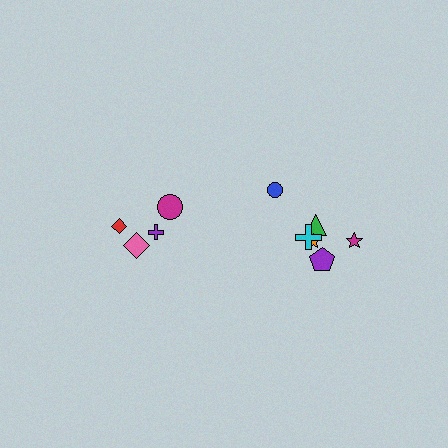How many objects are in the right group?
There are 6 objects.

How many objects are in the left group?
There are 4 objects.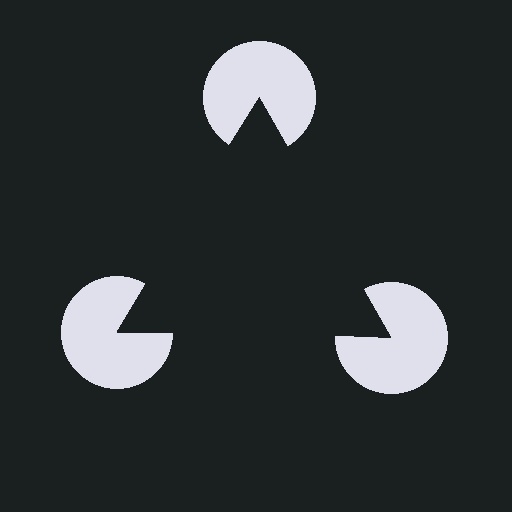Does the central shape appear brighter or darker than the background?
It typically appears slightly darker than the background, even though no actual brightness change is drawn.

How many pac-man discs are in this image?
There are 3 — one at each vertex of the illusory triangle.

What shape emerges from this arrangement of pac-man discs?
An illusory triangle — its edges are inferred from the aligned wedge cuts in the pac-man discs, not physically drawn.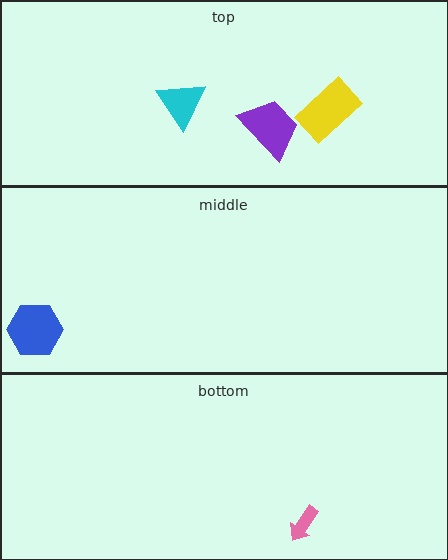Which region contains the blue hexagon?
The middle region.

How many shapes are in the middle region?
1.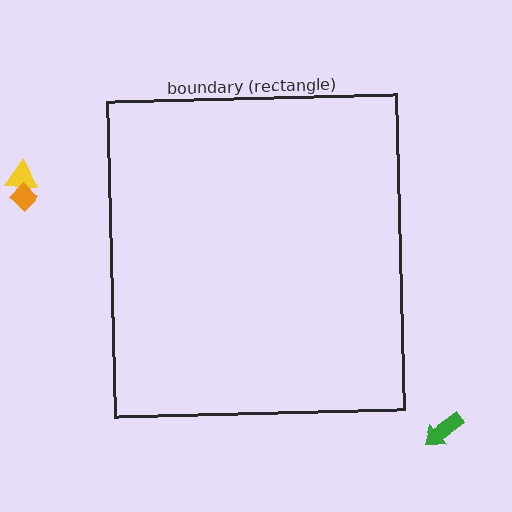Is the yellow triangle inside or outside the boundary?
Outside.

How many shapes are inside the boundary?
0 inside, 3 outside.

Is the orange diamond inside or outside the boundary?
Outside.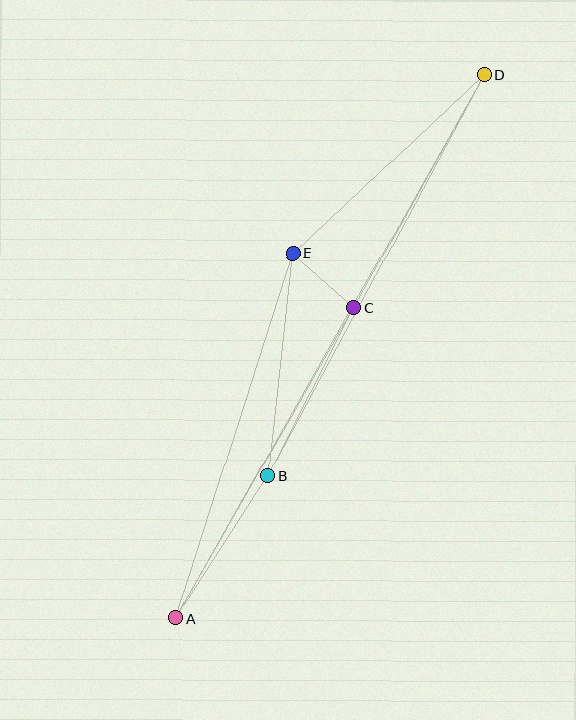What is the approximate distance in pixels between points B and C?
The distance between B and C is approximately 188 pixels.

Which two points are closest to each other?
Points C and E are closest to each other.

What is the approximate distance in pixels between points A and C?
The distance between A and C is approximately 358 pixels.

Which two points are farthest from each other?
Points A and D are farthest from each other.